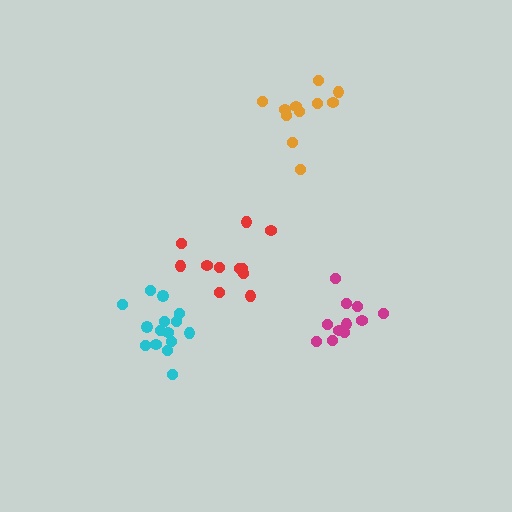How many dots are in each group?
Group 1: 11 dots, Group 2: 11 dots, Group 3: 15 dots, Group 4: 12 dots (49 total).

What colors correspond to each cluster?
The clusters are colored: red, orange, cyan, magenta.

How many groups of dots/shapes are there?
There are 4 groups.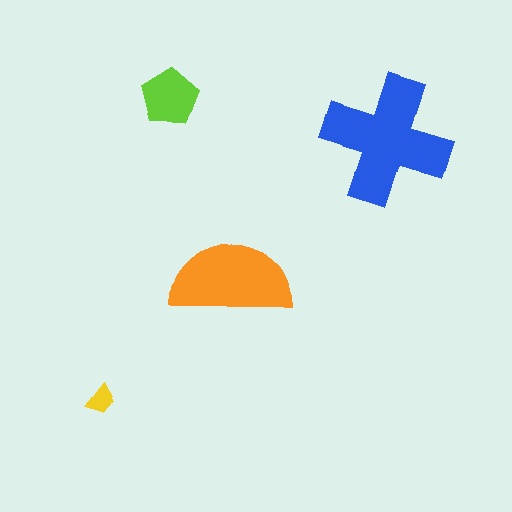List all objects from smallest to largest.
The yellow trapezoid, the lime pentagon, the orange semicircle, the blue cross.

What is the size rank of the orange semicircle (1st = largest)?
2nd.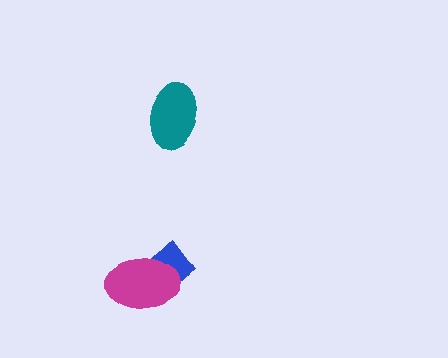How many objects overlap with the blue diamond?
1 object overlaps with the blue diamond.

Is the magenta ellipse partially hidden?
No, no other shape covers it.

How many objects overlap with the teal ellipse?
0 objects overlap with the teal ellipse.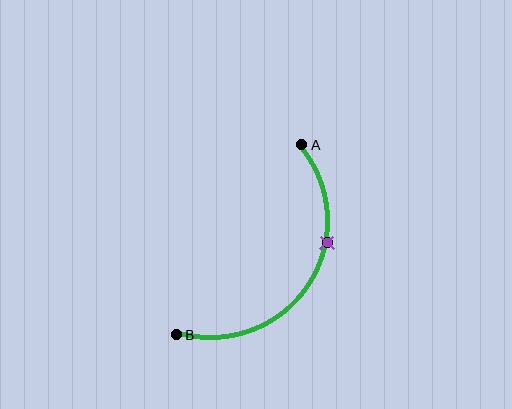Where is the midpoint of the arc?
The arc midpoint is the point on the curve farthest from the straight line joining A and B. It sits to the right of that line.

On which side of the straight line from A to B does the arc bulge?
The arc bulges to the right of the straight line connecting A and B.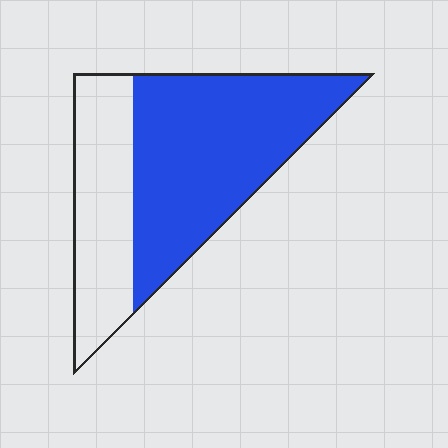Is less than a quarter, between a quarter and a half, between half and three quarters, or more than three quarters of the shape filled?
Between half and three quarters.